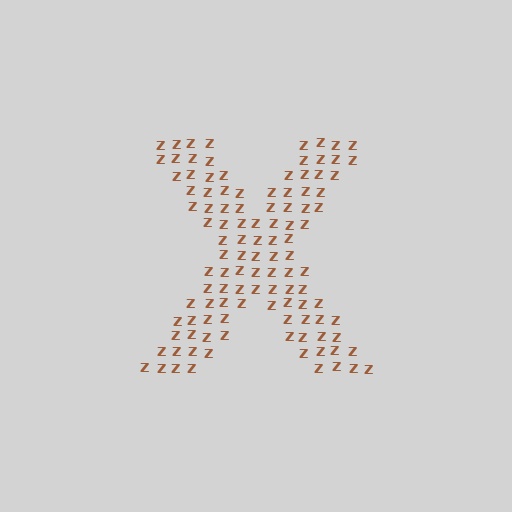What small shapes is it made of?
It is made of small letter Z's.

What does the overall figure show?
The overall figure shows the letter X.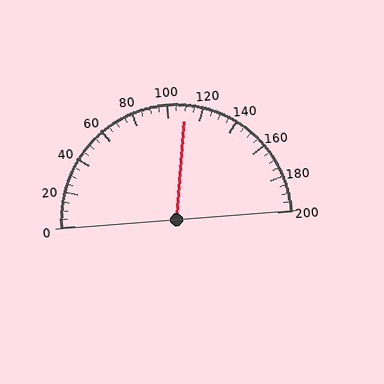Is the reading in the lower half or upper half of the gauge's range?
The reading is in the upper half of the range (0 to 200).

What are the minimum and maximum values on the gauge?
The gauge ranges from 0 to 200.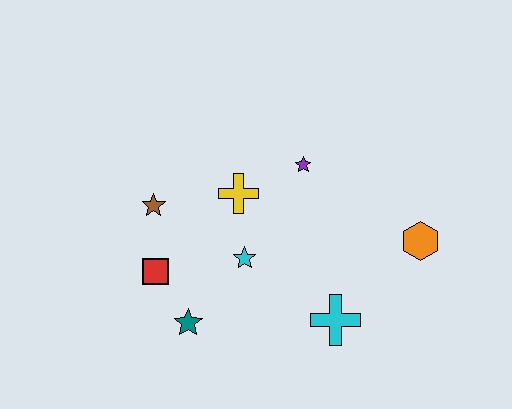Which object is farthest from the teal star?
The orange hexagon is farthest from the teal star.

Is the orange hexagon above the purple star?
No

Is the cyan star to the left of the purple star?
Yes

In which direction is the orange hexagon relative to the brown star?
The orange hexagon is to the right of the brown star.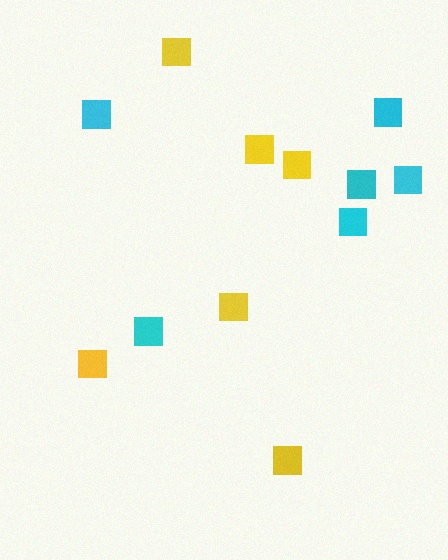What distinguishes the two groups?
There are 2 groups: one group of yellow squares (6) and one group of cyan squares (6).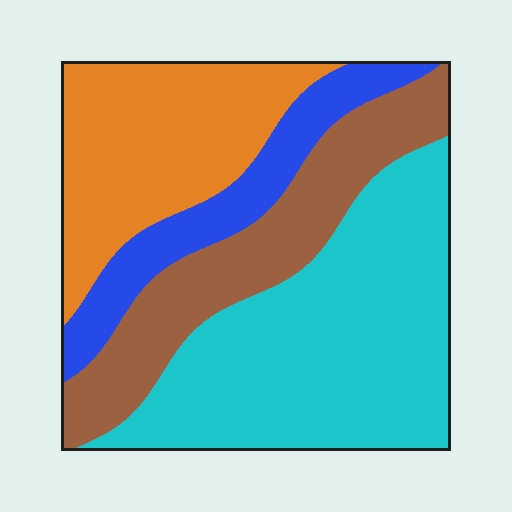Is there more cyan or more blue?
Cyan.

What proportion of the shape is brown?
Brown takes up about one fifth (1/5) of the shape.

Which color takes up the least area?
Blue, at roughly 15%.